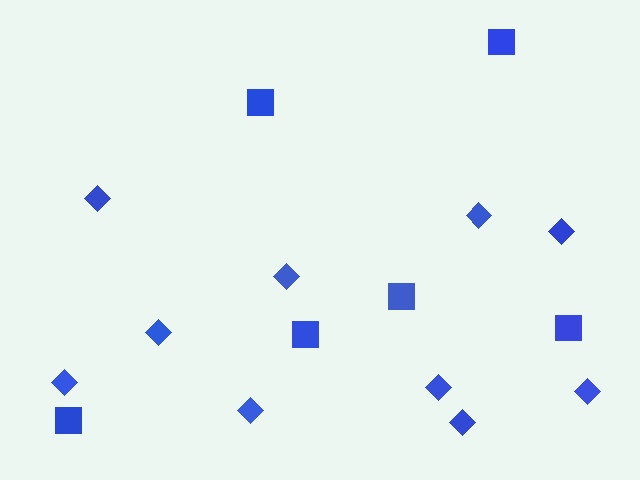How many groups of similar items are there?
There are 2 groups: one group of squares (6) and one group of diamonds (10).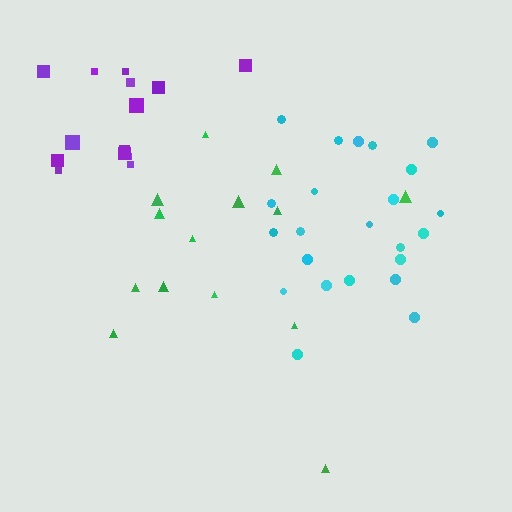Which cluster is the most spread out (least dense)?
Green.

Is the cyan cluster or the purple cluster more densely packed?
Cyan.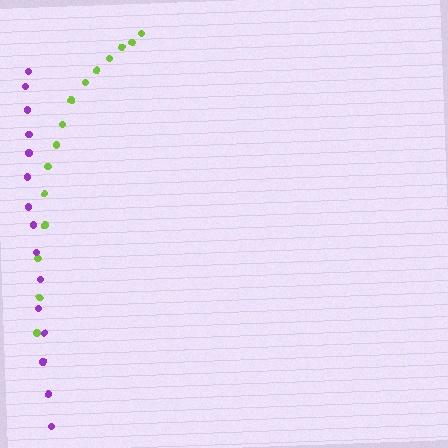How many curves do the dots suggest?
There are 2 distinct paths.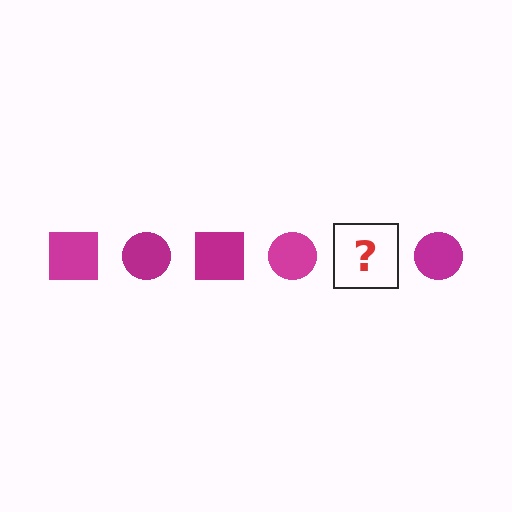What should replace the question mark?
The question mark should be replaced with a magenta square.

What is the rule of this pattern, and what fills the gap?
The rule is that the pattern cycles through square, circle shapes in magenta. The gap should be filled with a magenta square.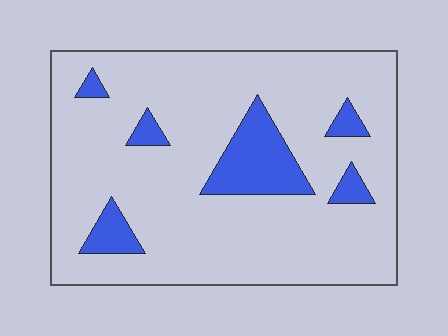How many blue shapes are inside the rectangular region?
6.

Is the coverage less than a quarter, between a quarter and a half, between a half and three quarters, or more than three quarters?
Less than a quarter.